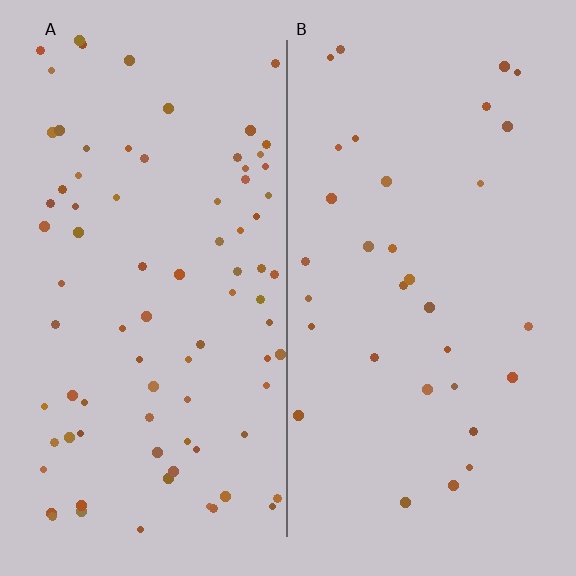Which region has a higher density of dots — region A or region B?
A (the left).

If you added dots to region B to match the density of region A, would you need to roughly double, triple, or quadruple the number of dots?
Approximately triple.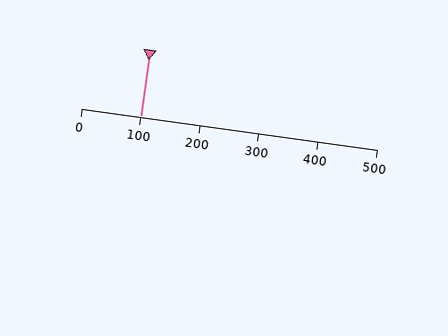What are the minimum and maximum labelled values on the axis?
The axis runs from 0 to 500.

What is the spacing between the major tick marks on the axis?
The major ticks are spaced 100 apart.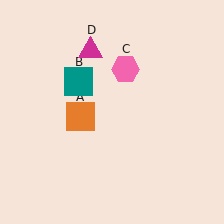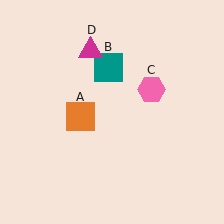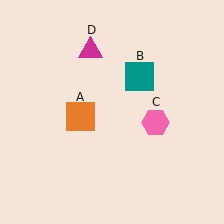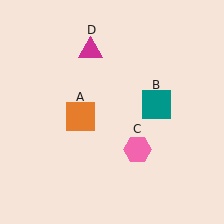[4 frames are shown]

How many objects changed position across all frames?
2 objects changed position: teal square (object B), pink hexagon (object C).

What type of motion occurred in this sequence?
The teal square (object B), pink hexagon (object C) rotated clockwise around the center of the scene.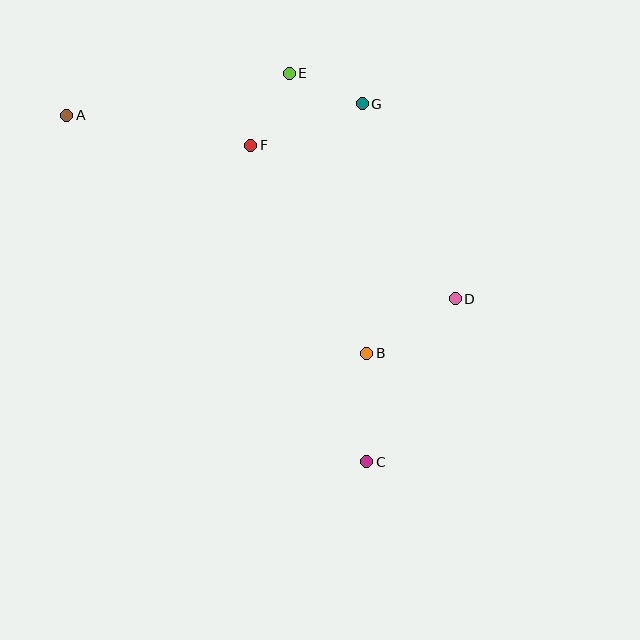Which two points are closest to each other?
Points E and G are closest to each other.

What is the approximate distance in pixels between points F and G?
The distance between F and G is approximately 119 pixels.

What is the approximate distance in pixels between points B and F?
The distance between B and F is approximately 238 pixels.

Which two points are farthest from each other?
Points A and C are farthest from each other.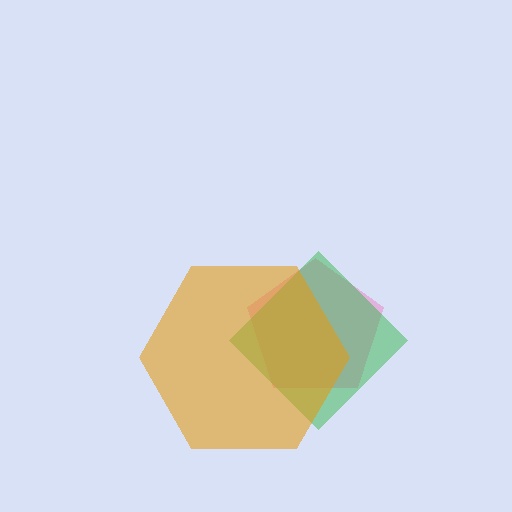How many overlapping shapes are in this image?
There are 3 overlapping shapes in the image.